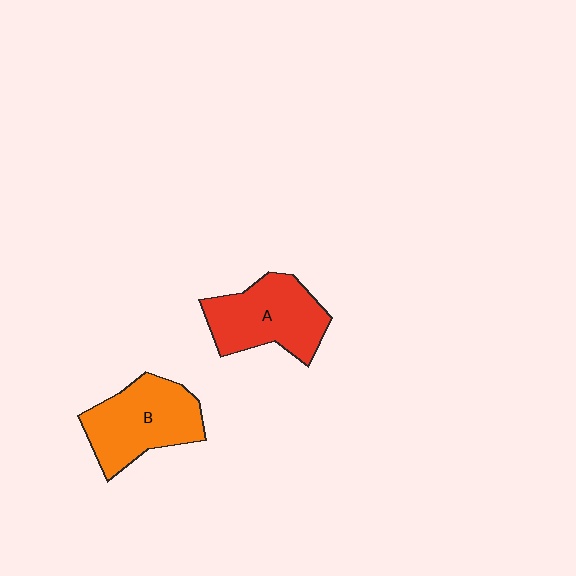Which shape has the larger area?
Shape B (orange).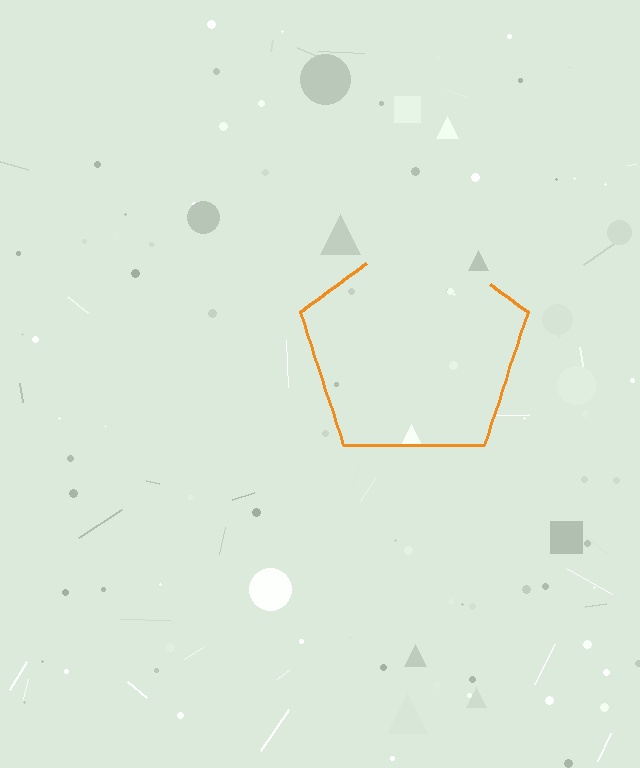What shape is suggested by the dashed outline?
The dashed outline suggests a pentagon.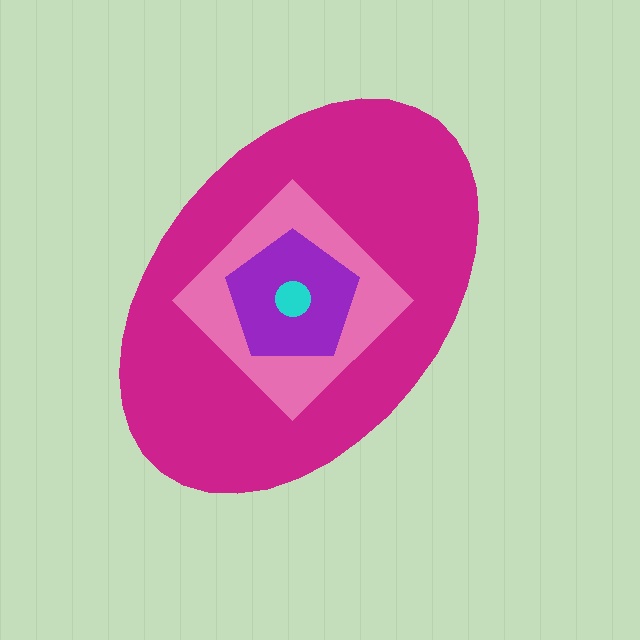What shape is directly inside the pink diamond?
The purple pentagon.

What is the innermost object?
The cyan circle.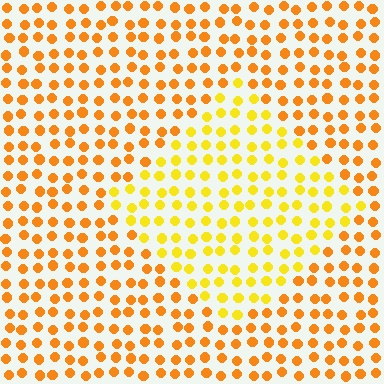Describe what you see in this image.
The image is filled with small orange elements in a uniform arrangement. A diamond-shaped region is visible where the elements are tinted to a slightly different hue, forming a subtle color boundary.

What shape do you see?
I see a diamond.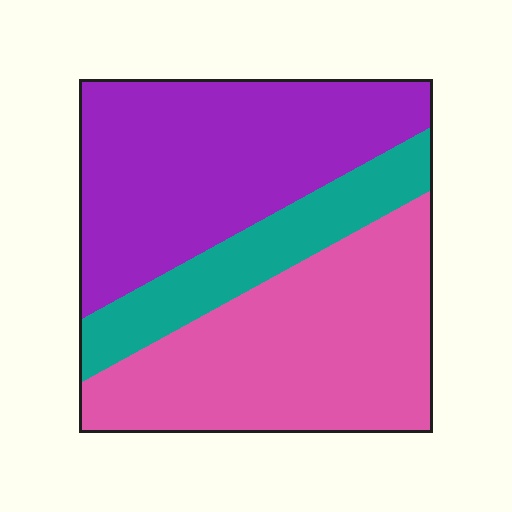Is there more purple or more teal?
Purple.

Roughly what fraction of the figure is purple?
Purple takes up about two fifths (2/5) of the figure.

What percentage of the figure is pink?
Pink takes up between a quarter and a half of the figure.